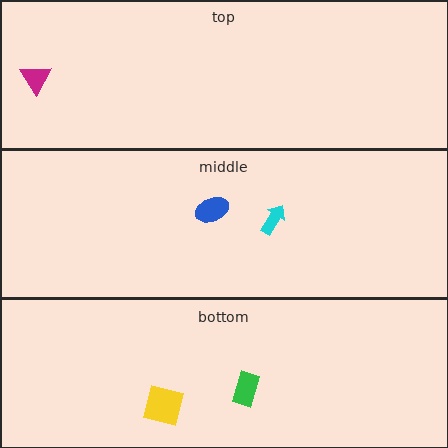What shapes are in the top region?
The magenta triangle.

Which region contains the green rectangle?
The bottom region.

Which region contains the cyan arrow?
The middle region.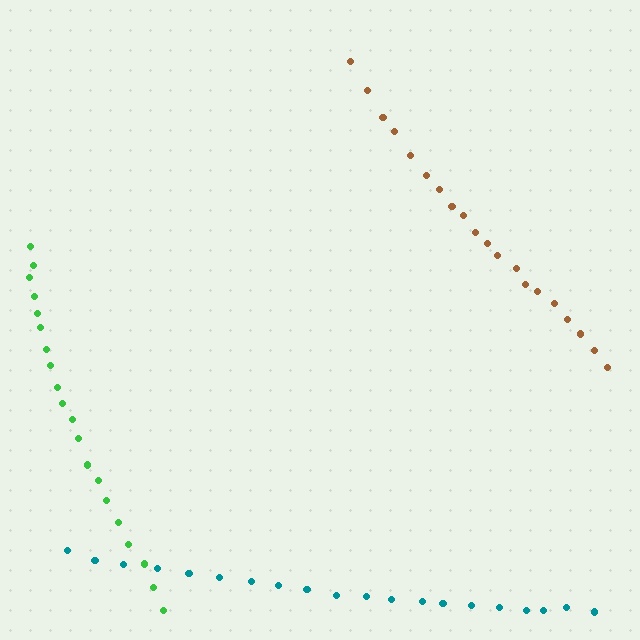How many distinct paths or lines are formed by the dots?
There are 3 distinct paths.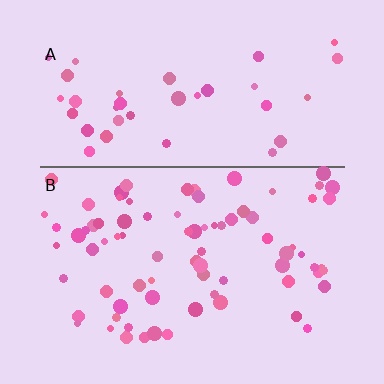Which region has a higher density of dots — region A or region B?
B (the bottom).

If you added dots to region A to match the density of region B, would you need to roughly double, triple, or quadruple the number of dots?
Approximately double.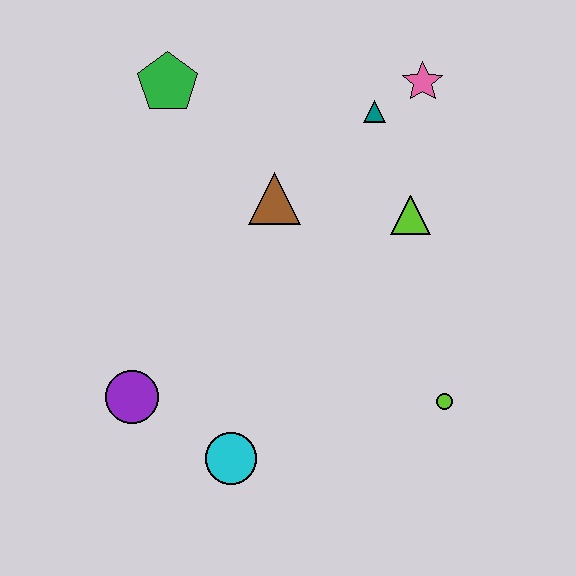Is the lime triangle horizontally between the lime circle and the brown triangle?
Yes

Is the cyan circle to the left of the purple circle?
No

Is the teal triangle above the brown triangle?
Yes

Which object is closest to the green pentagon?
The brown triangle is closest to the green pentagon.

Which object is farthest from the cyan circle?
The pink star is farthest from the cyan circle.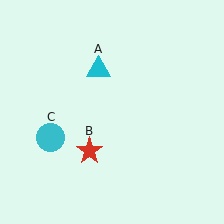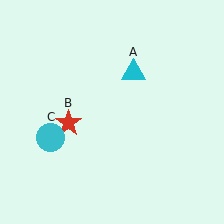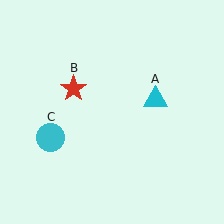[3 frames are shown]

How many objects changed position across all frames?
2 objects changed position: cyan triangle (object A), red star (object B).